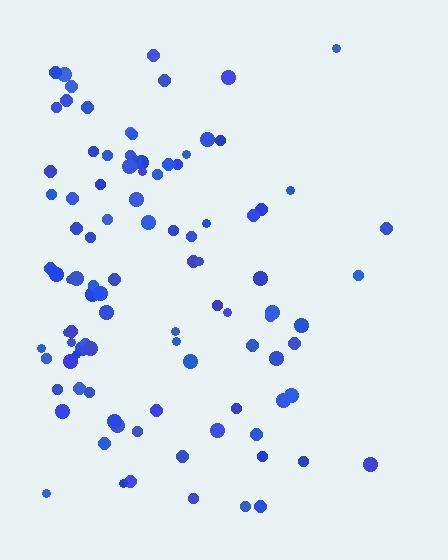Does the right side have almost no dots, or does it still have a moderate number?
Still a moderate number, just noticeably fewer than the left.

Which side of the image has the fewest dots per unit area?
The right.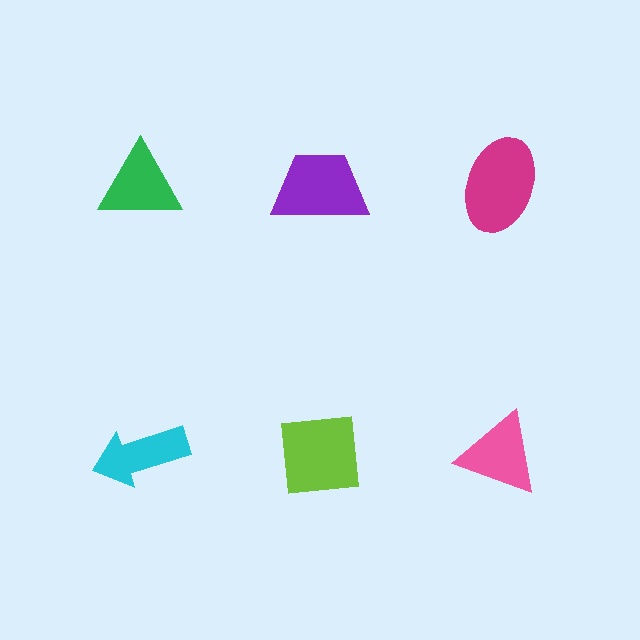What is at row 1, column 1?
A green triangle.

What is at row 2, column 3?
A pink triangle.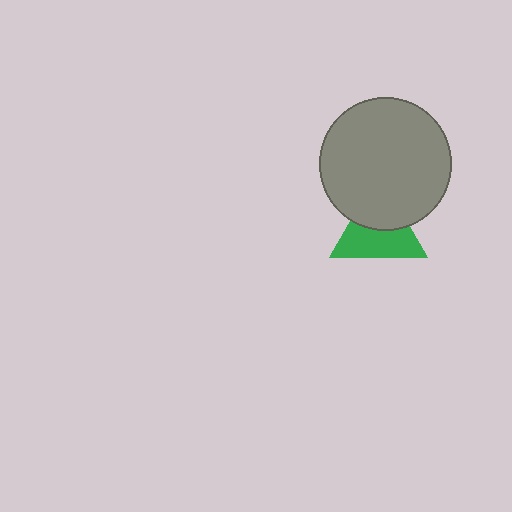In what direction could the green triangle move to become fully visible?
The green triangle could move down. That would shift it out from behind the gray circle entirely.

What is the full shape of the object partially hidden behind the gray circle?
The partially hidden object is a green triangle.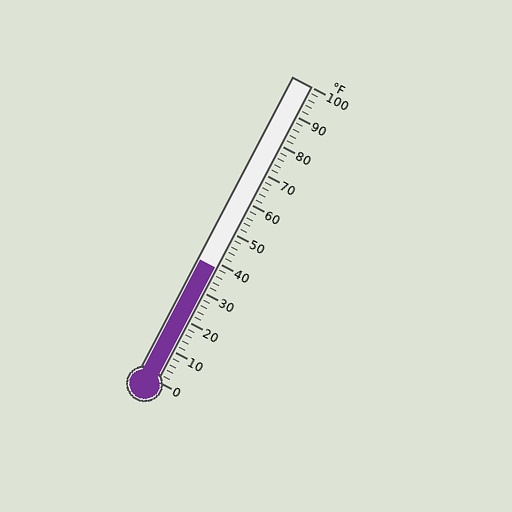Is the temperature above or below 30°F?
The temperature is above 30°F.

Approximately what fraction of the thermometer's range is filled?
The thermometer is filled to approximately 40% of its range.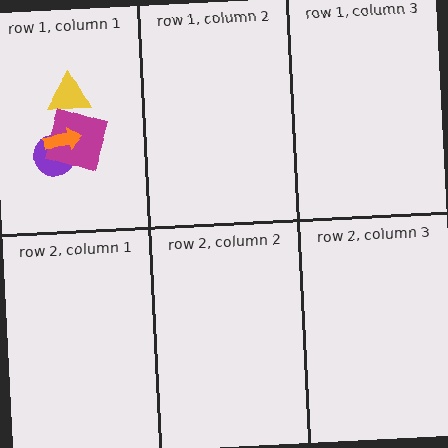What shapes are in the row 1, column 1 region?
The yellow triangle, the purple circle, the magenta square, the orange arrow.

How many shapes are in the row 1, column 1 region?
4.